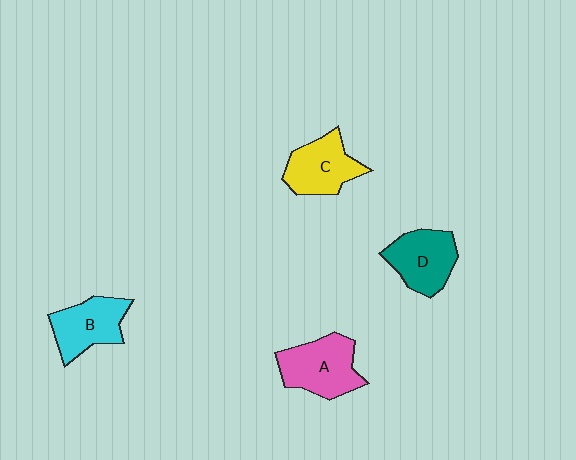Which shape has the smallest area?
Shape B (cyan).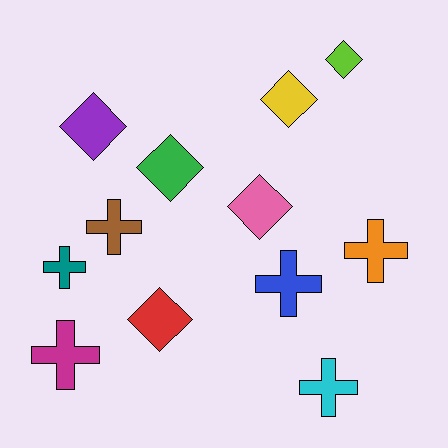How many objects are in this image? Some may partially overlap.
There are 12 objects.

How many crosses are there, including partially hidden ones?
There are 6 crosses.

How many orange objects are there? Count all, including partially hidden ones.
There is 1 orange object.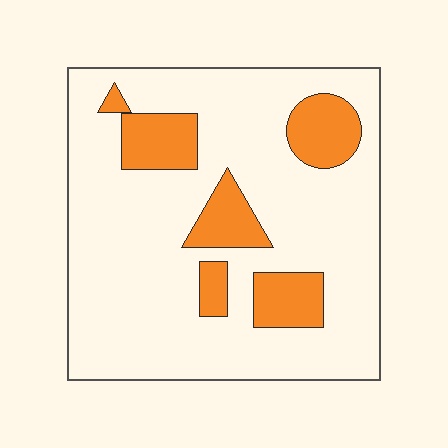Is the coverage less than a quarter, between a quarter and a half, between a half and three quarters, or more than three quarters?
Less than a quarter.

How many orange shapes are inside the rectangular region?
6.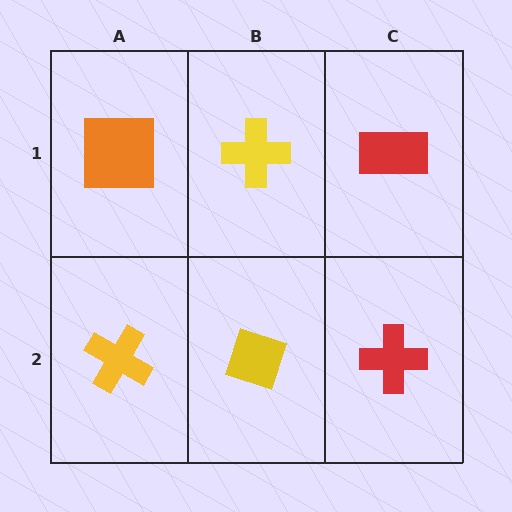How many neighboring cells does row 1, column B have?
3.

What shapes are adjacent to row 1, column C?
A red cross (row 2, column C), a yellow cross (row 1, column B).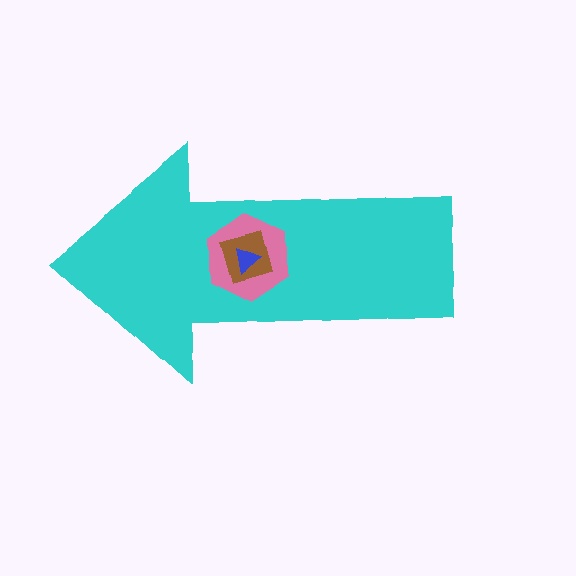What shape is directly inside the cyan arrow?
The pink hexagon.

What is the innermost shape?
The blue triangle.